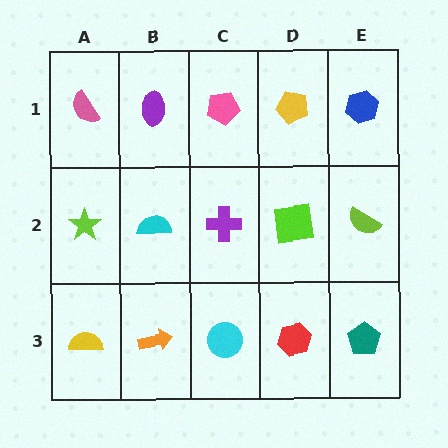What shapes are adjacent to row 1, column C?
A purple cross (row 2, column C), a purple ellipse (row 1, column B), a yellow pentagon (row 1, column D).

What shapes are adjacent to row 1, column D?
A lime square (row 2, column D), a pink pentagon (row 1, column C), a blue hexagon (row 1, column E).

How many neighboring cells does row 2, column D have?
4.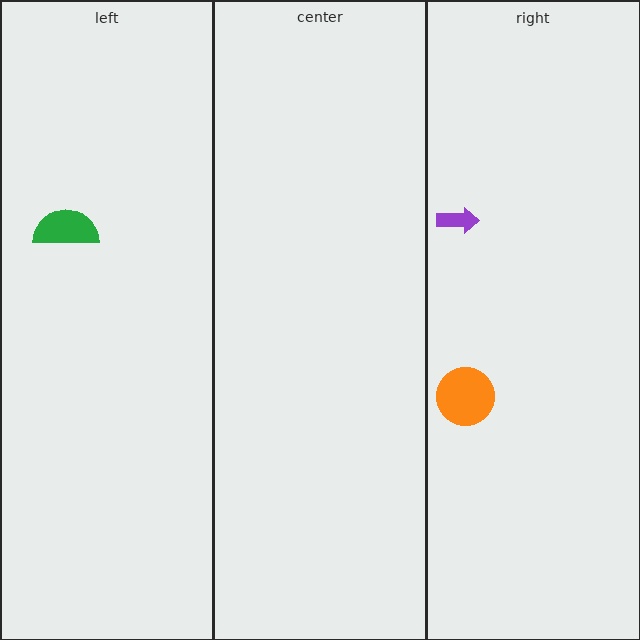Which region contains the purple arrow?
The right region.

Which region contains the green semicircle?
The left region.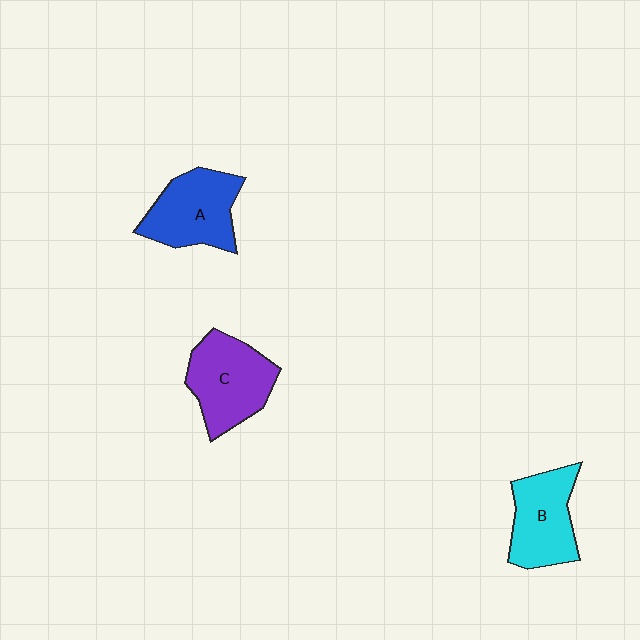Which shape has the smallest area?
Shape B (cyan).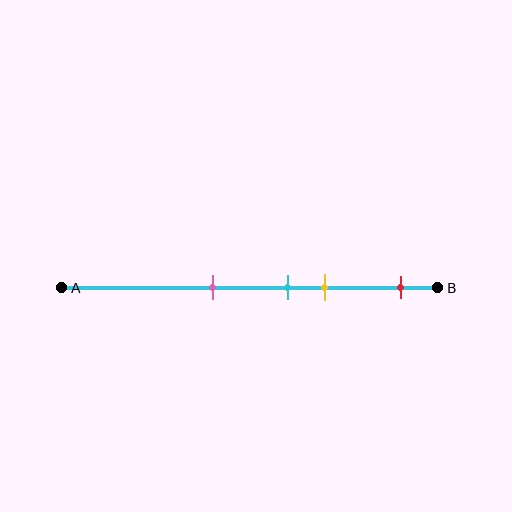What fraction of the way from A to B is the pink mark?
The pink mark is approximately 40% (0.4) of the way from A to B.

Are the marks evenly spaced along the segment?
No, the marks are not evenly spaced.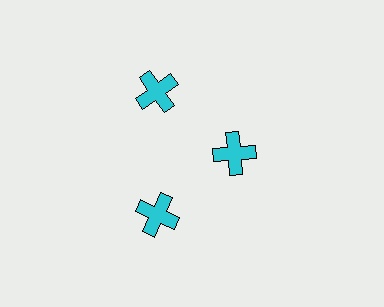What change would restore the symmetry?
The symmetry would be restored by moving it outward, back onto the ring so that all 3 crosses sit at equal angles and equal distance from the center.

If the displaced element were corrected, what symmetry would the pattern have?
It would have 3-fold rotational symmetry — the pattern would map onto itself every 120 degrees.